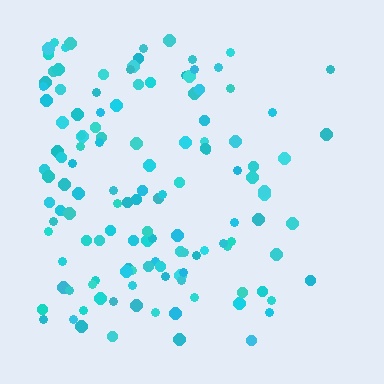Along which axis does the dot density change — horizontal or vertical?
Horizontal.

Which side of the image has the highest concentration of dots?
The left.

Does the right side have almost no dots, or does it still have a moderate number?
Still a moderate number, just noticeably fewer than the left.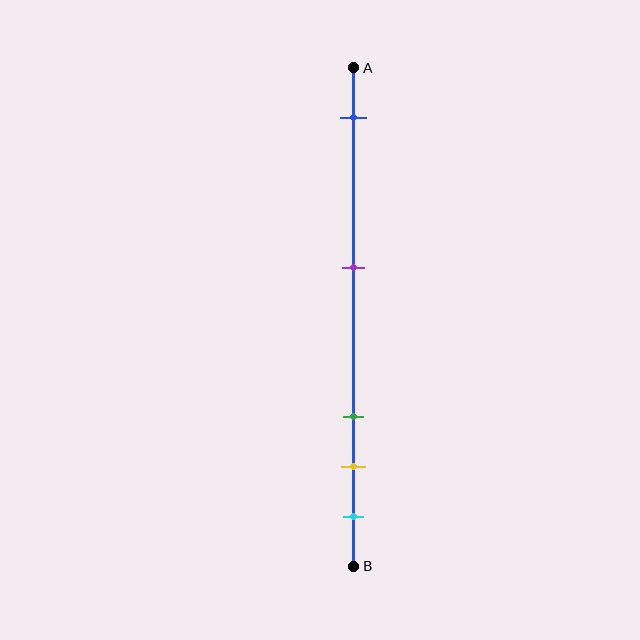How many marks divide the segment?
There are 5 marks dividing the segment.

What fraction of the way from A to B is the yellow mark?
The yellow mark is approximately 80% (0.8) of the way from A to B.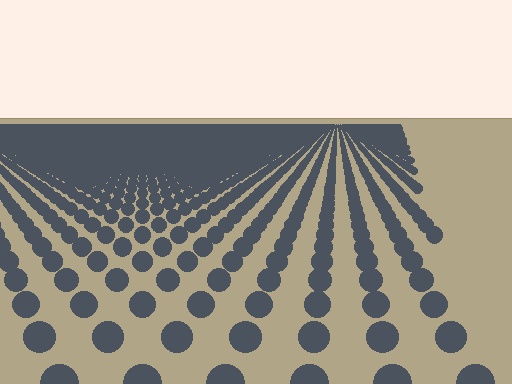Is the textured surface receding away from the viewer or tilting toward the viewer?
The surface is receding away from the viewer. Texture elements get smaller and denser toward the top.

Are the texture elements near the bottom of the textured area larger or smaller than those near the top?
Larger. Near the bottom, elements are closer to the viewer and appear at a bigger on-screen size.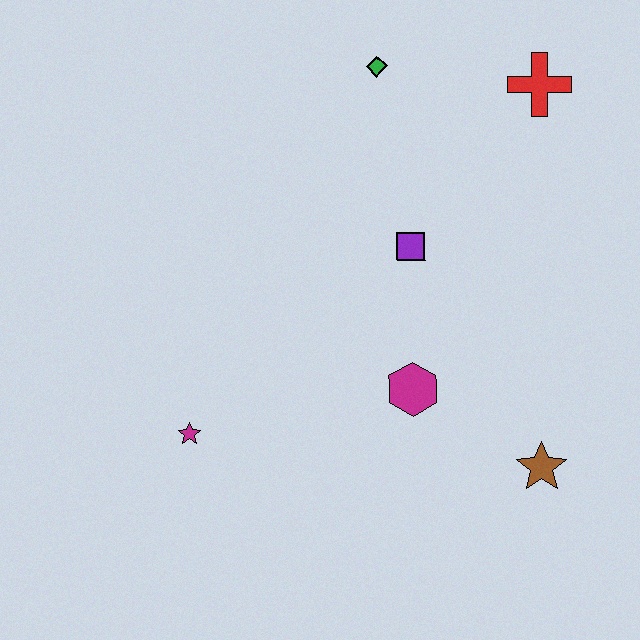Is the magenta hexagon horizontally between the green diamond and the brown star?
Yes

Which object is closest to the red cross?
The green diamond is closest to the red cross.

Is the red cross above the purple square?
Yes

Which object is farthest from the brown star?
The green diamond is farthest from the brown star.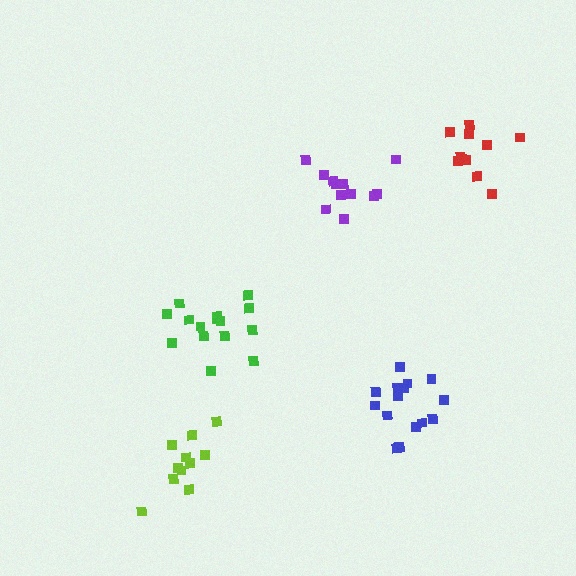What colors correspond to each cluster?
The clusters are colored: red, green, purple, blue, lime.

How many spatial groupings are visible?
There are 5 spatial groupings.